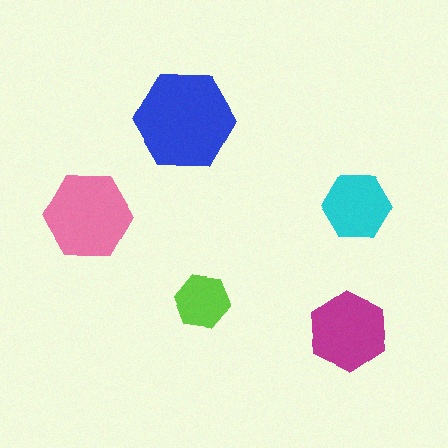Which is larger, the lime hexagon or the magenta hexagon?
The magenta one.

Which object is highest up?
The blue hexagon is topmost.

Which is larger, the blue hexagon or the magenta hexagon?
The blue one.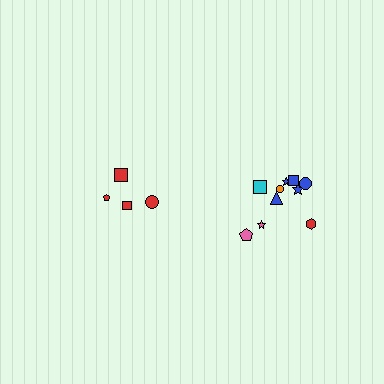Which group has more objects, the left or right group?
The right group.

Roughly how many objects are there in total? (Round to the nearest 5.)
Roughly 15 objects in total.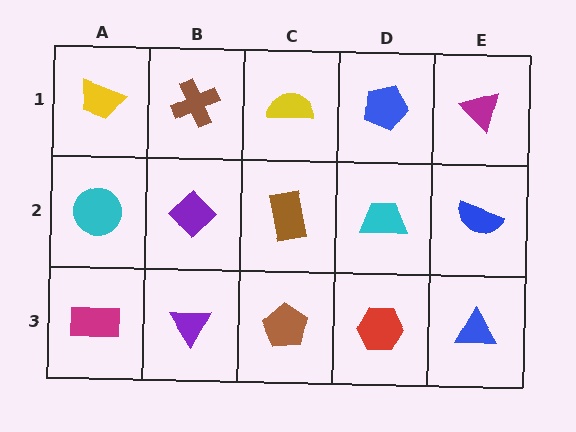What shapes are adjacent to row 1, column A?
A cyan circle (row 2, column A), a brown cross (row 1, column B).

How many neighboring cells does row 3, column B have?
3.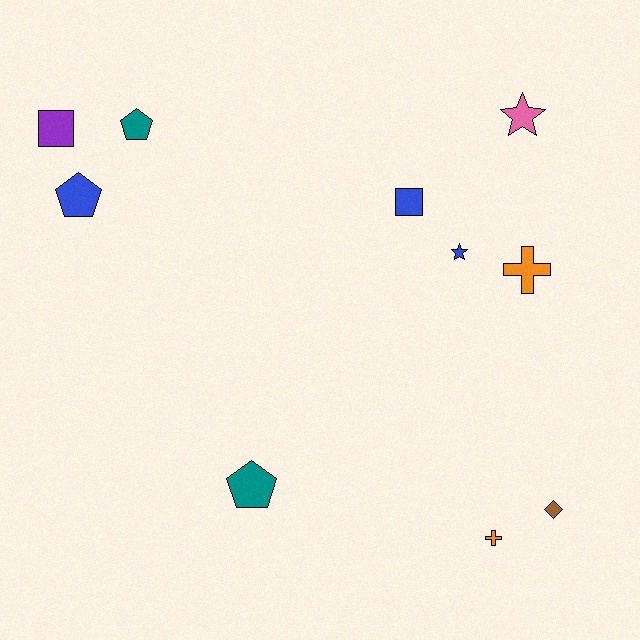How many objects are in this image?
There are 10 objects.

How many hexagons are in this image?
There are no hexagons.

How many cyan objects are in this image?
There are no cyan objects.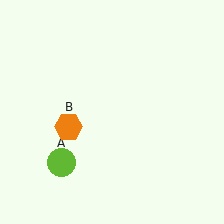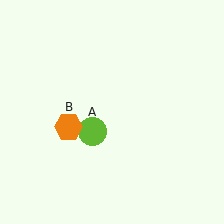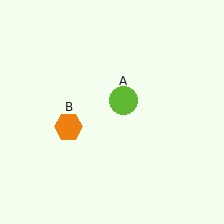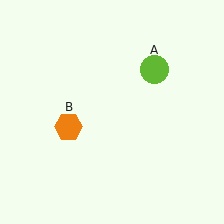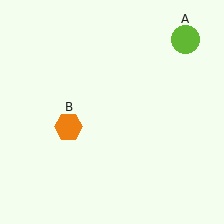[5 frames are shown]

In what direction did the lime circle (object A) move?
The lime circle (object A) moved up and to the right.